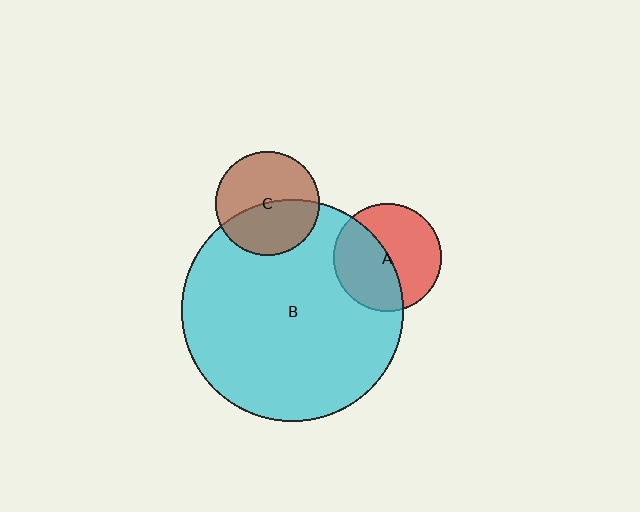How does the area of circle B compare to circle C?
Approximately 4.5 times.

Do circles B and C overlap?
Yes.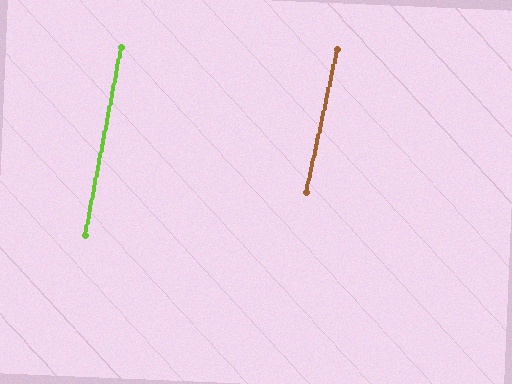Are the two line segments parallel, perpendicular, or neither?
Parallel — their directions differ by only 1.1°.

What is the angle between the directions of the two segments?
Approximately 1 degree.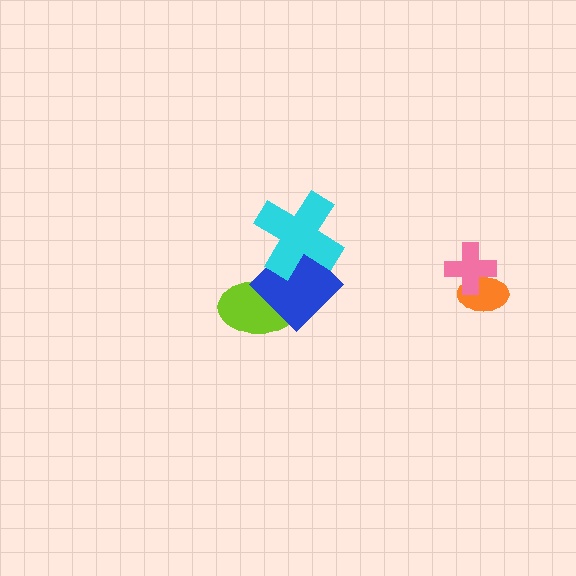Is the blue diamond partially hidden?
Yes, it is partially covered by another shape.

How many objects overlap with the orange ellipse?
1 object overlaps with the orange ellipse.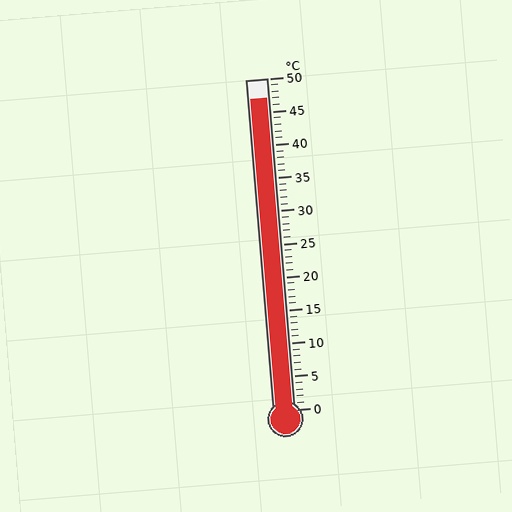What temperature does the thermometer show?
The thermometer shows approximately 47°C.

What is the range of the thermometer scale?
The thermometer scale ranges from 0°C to 50°C.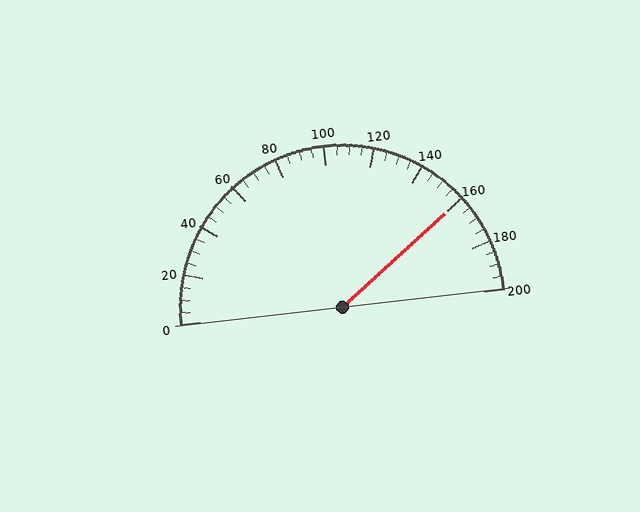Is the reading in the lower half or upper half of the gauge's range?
The reading is in the upper half of the range (0 to 200).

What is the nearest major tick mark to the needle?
The nearest major tick mark is 160.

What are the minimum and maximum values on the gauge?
The gauge ranges from 0 to 200.